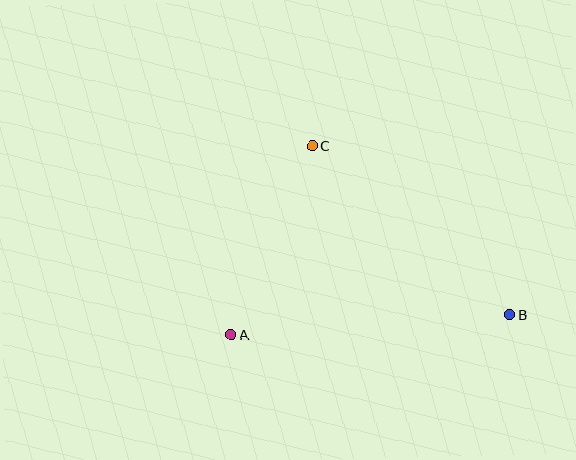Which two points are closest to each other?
Points A and C are closest to each other.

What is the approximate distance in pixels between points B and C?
The distance between B and C is approximately 259 pixels.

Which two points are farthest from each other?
Points A and B are farthest from each other.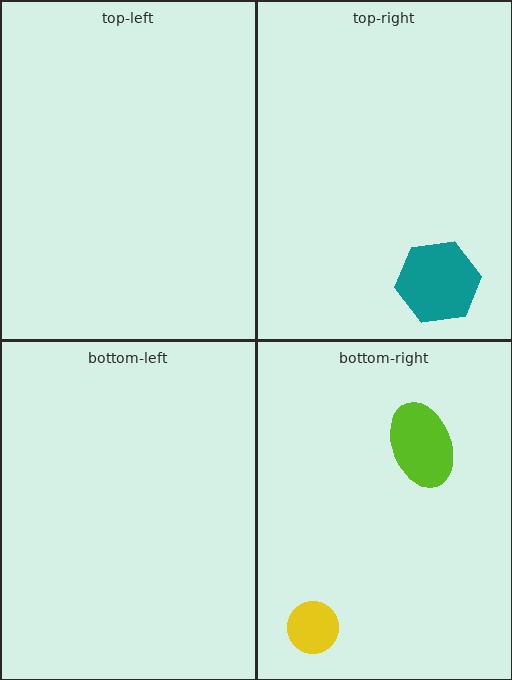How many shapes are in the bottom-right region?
2.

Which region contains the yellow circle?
The bottom-right region.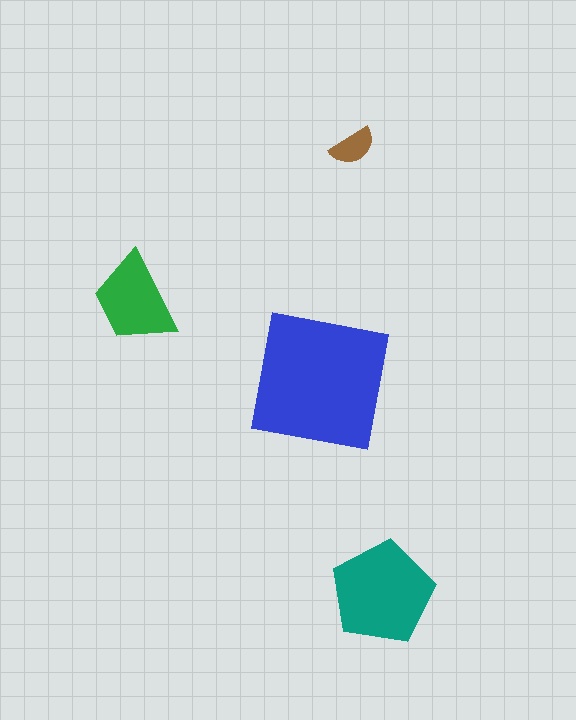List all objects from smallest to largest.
The brown semicircle, the green trapezoid, the teal pentagon, the blue square.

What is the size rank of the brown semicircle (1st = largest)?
4th.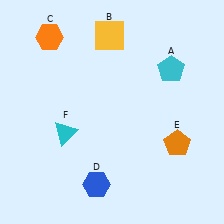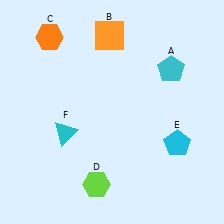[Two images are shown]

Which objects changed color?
B changed from yellow to orange. D changed from blue to lime. E changed from orange to cyan.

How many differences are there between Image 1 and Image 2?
There are 3 differences between the two images.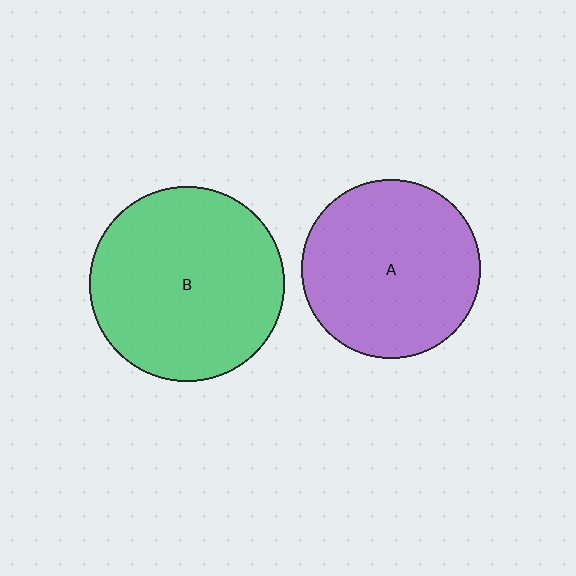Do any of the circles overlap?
No, none of the circles overlap.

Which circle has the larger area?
Circle B (green).